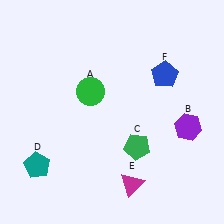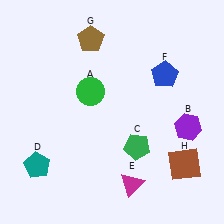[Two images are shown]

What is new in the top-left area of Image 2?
A brown pentagon (G) was added in the top-left area of Image 2.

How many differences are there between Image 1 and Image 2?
There are 2 differences between the two images.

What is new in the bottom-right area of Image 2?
A brown square (H) was added in the bottom-right area of Image 2.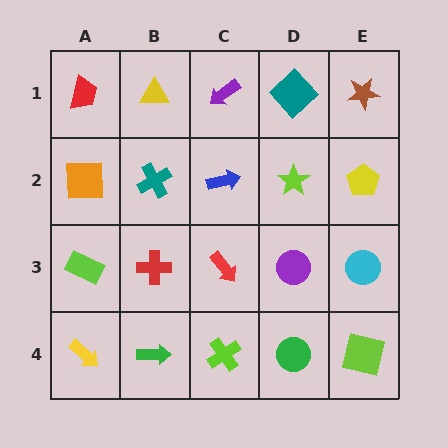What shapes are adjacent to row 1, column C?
A blue arrow (row 2, column C), a yellow triangle (row 1, column B), a teal diamond (row 1, column D).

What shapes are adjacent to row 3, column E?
A yellow pentagon (row 2, column E), a lime square (row 4, column E), a purple circle (row 3, column D).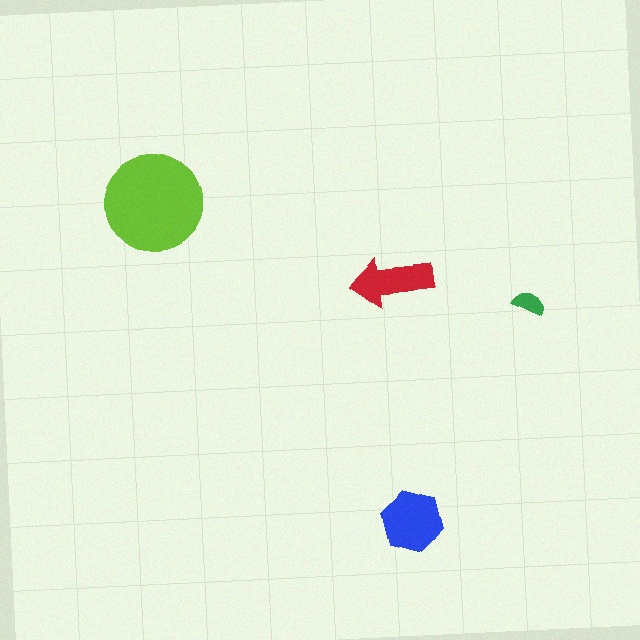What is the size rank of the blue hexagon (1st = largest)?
2nd.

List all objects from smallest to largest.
The green semicircle, the red arrow, the blue hexagon, the lime circle.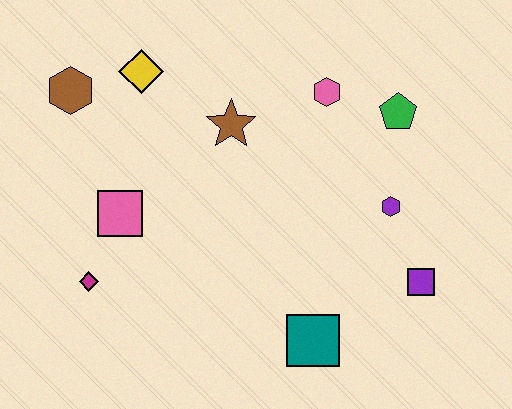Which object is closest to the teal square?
The purple square is closest to the teal square.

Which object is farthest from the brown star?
The purple square is farthest from the brown star.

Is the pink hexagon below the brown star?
No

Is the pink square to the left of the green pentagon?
Yes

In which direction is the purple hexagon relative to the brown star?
The purple hexagon is to the right of the brown star.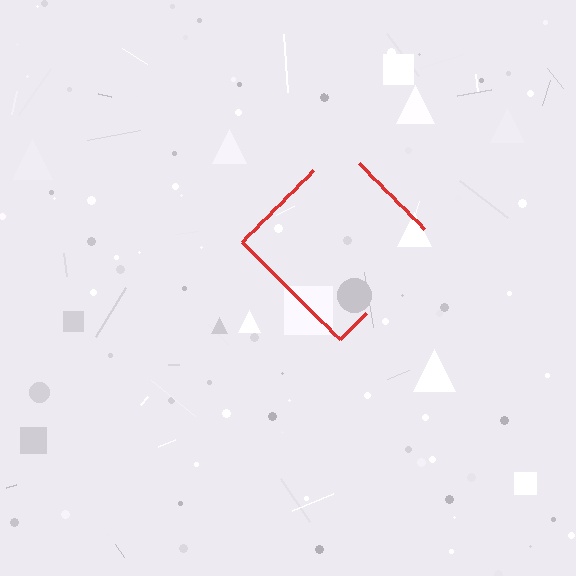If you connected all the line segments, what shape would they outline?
They would outline a diamond.